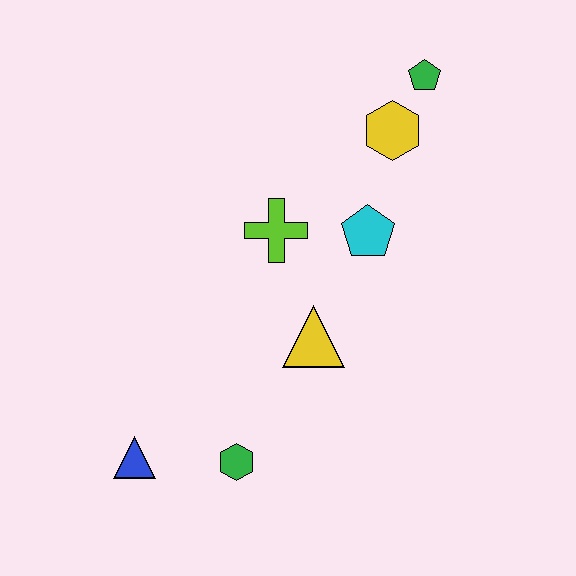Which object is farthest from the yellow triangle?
The green pentagon is farthest from the yellow triangle.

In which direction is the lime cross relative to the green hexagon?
The lime cross is above the green hexagon.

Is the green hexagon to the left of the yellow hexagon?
Yes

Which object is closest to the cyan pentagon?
The lime cross is closest to the cyan pentagon.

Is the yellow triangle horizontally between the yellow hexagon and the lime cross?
Yes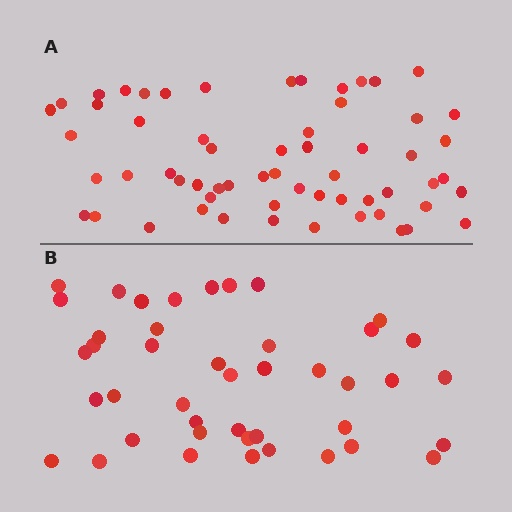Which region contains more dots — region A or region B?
Region A (the top region) has more dots.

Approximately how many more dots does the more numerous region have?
Region A has approximately 15 more dots than region B.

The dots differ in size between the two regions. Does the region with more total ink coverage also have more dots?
No. Region B has more total ink coverage because its dots are larger, but region A actually contains more individual dots. Total area can be misleading — the number of items is what matters here.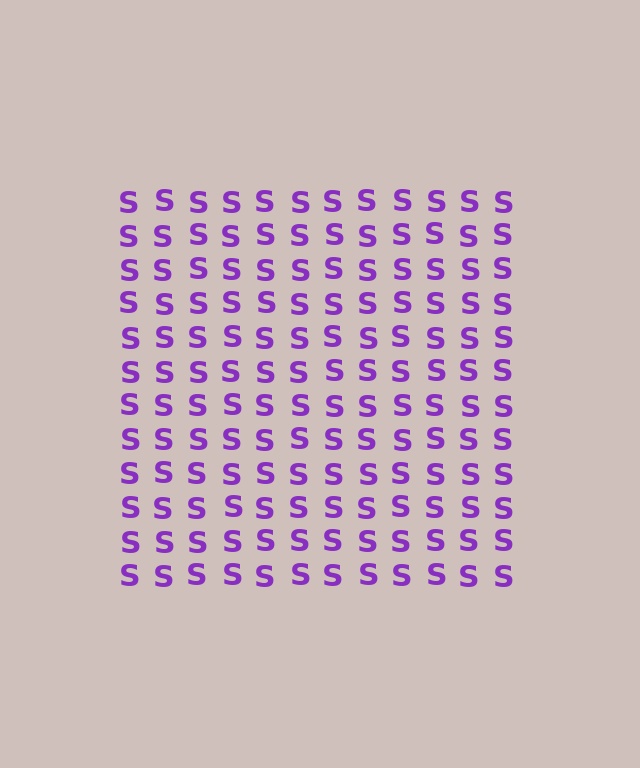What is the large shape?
The large shape is a square.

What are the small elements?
The small elements are letter S's.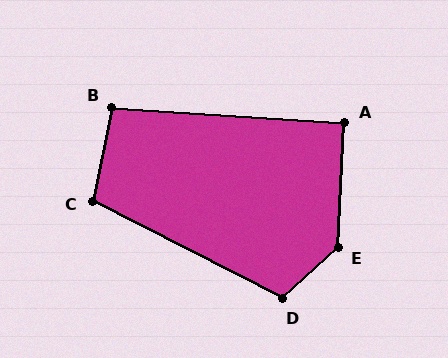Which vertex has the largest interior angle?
E, at approximately 135 degrees.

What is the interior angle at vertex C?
Approximately 106 degrees (obtuse).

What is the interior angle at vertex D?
Approximately 110 degrees (obtuse).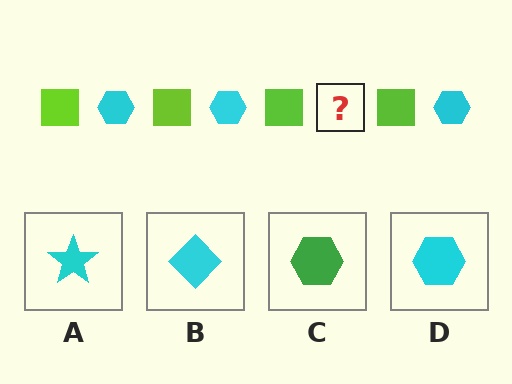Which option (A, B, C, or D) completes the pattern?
D.